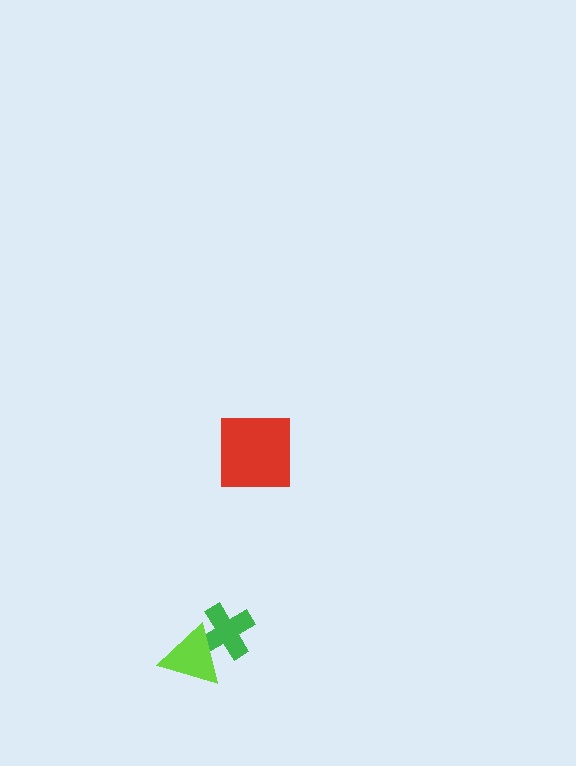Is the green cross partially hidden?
Yes, it is partially covered by another shape.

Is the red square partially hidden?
No, no other shape covers it.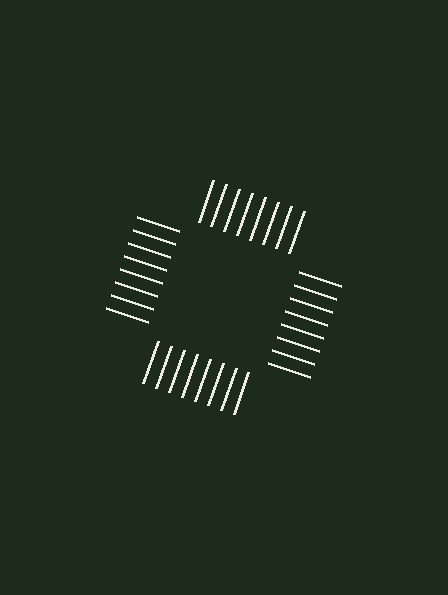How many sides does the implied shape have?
4 sides — the line-ends trace a square.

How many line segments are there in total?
32 — 8 along each of the 4 edges.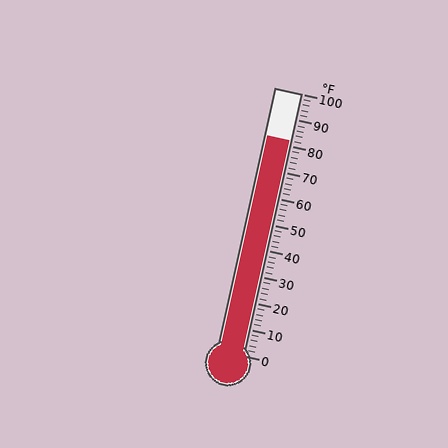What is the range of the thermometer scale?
The thermometer scale ranges from 0°F to 100°F.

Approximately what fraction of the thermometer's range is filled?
The thermometer is filled to approximately 80% of its range.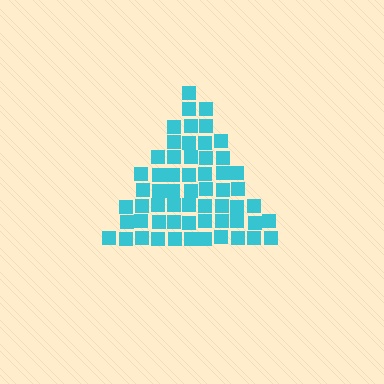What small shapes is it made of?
It is made of small squares.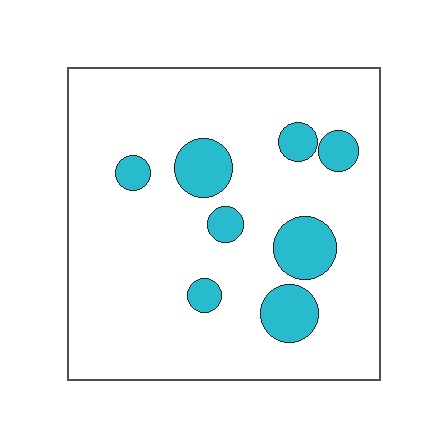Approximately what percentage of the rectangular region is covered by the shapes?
Approximately 15%.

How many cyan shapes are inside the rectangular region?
8.